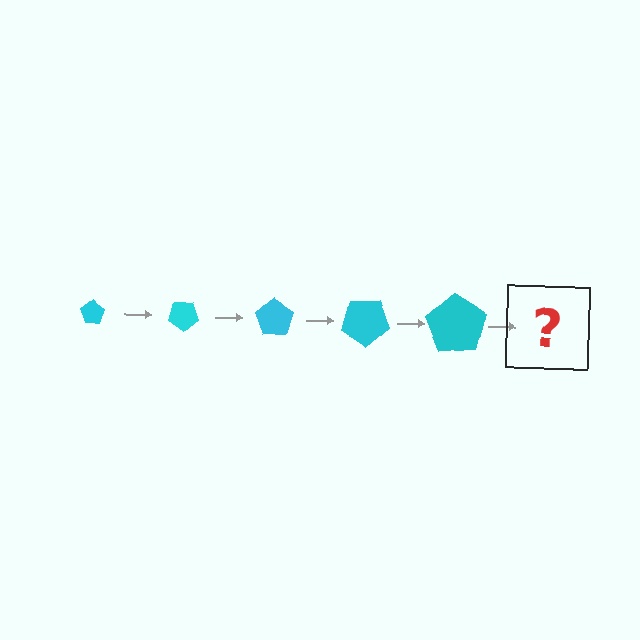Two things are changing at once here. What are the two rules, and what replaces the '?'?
The two rules are that the pentagon grows larger each step and it rotates 35 degrees each step. The '?' should be a pentagon, larger than the previous one and rotated 175 degrees from the start.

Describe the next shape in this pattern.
It should be a pentagon, larger than the previous one and rotated 175 degrees from the start.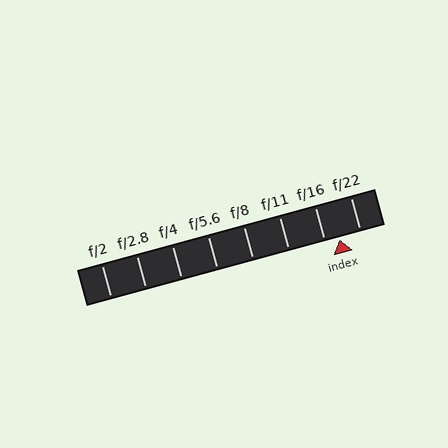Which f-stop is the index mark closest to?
The index mark is closest to f/16.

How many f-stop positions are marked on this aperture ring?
There are 8 f-stop positions marked.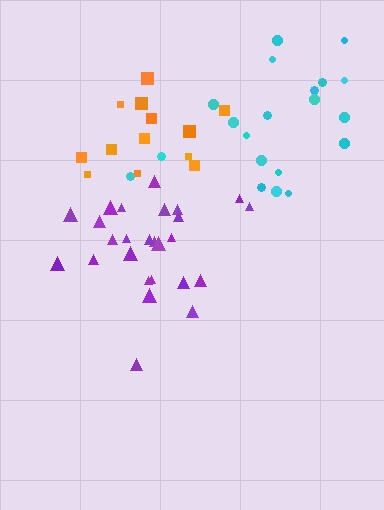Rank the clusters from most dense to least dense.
purple, orange, cyan.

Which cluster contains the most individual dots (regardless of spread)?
Purple (26).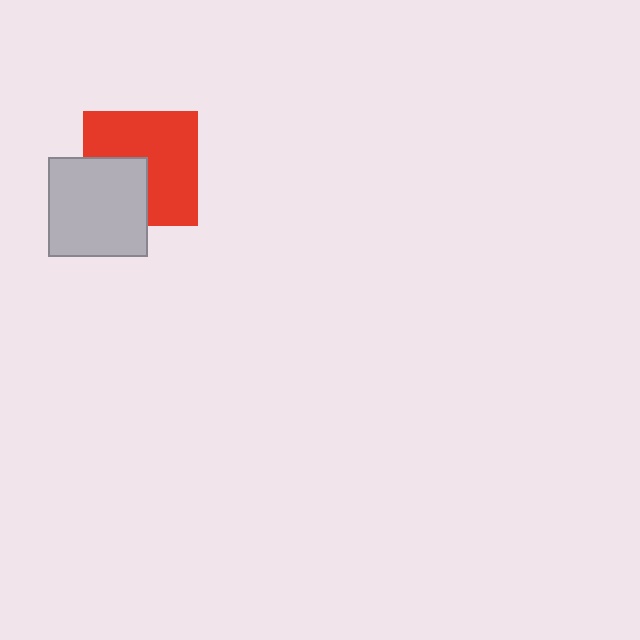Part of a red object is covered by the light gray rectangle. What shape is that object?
It is a square.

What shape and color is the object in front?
The object in front is a light gray rectangle.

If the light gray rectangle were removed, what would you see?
You would see the complete red square.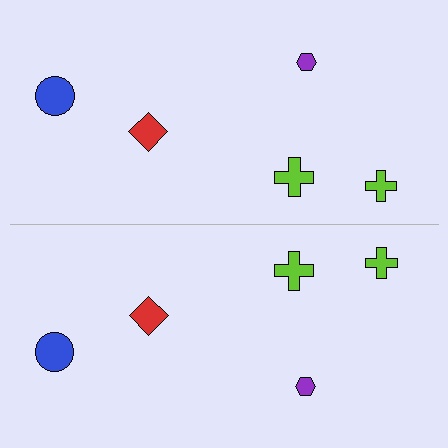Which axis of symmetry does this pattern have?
The pattern has a horizontal axis of symmetry running through the center of the image.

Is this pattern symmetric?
Yes, this pattern has bilateral (reflection) symmetry.